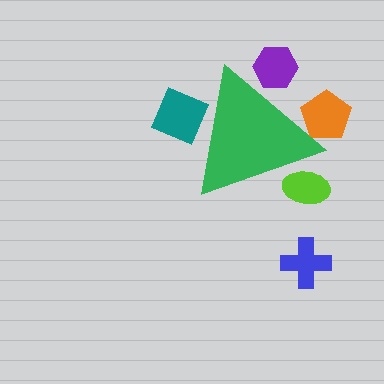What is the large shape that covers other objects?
A green triangle.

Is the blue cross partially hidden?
No, the blue cross is fully visible.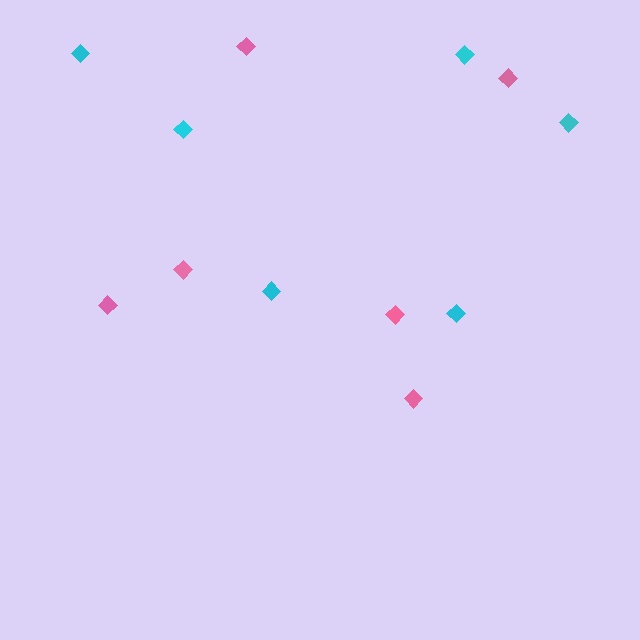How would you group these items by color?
There are 2 groups: one group of pink diamonds (6) and one group of cyan diamonds (6).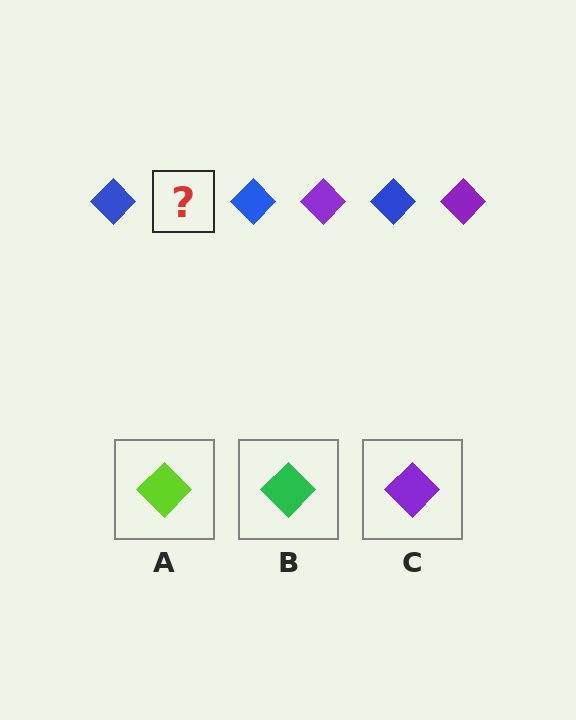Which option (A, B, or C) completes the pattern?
C.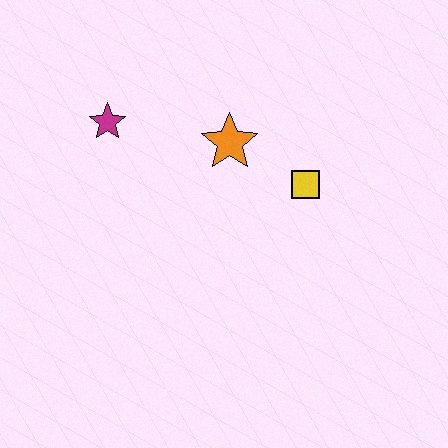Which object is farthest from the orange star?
The magenta star is farthest from the orange star.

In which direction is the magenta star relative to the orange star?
The magenta star is to the left of the orange star.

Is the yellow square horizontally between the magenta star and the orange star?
No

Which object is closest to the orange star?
The yellow square is closest to the orange star.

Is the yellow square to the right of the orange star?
Yes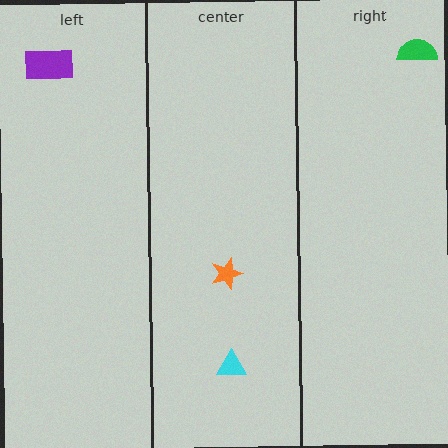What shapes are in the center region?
The cyan triangle, the orange star.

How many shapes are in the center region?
2.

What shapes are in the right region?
The green semicircle.